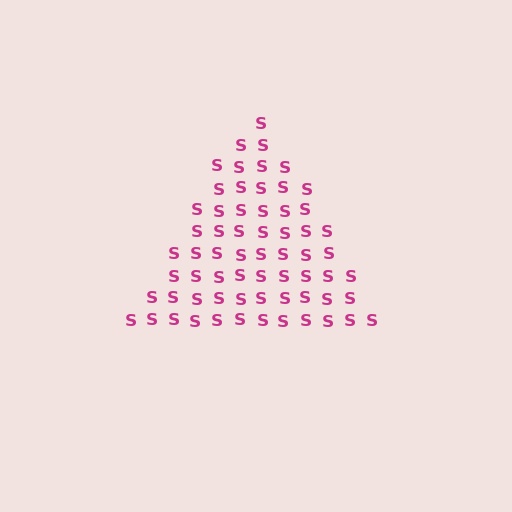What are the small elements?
The small elements are letter S's.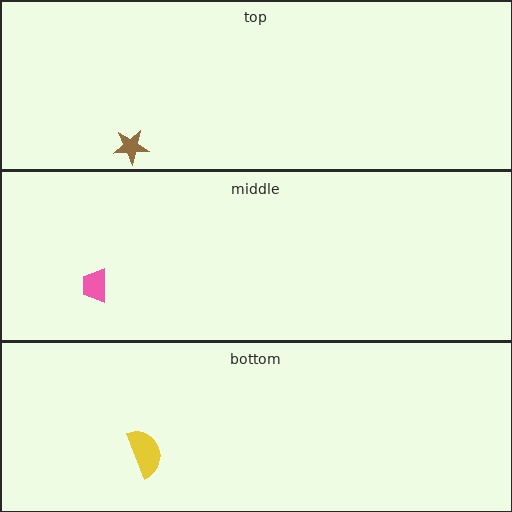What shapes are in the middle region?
The pink trapezoid.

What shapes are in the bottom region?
The yellow semicircle.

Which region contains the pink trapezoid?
The middle region.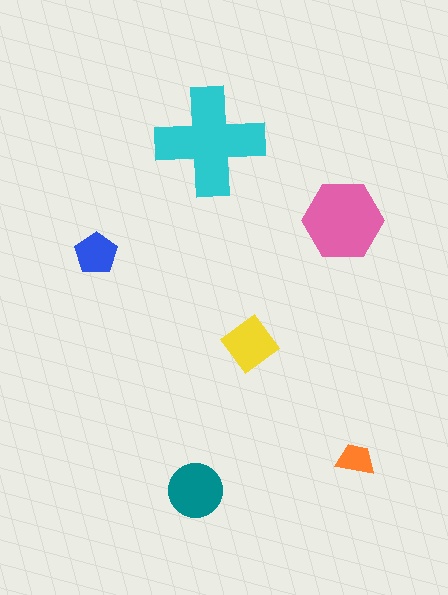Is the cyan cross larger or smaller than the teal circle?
Larger.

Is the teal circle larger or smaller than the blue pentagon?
Larger.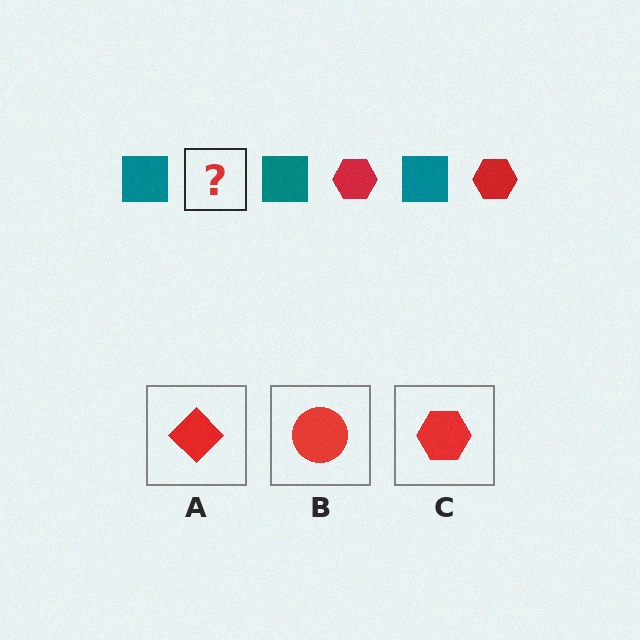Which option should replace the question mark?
Option C.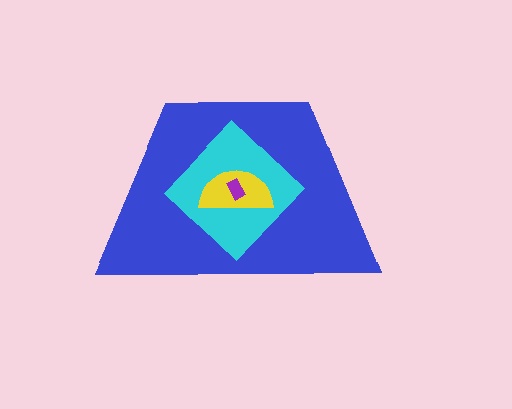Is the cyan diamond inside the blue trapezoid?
Yes.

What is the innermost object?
The purple rectangle.